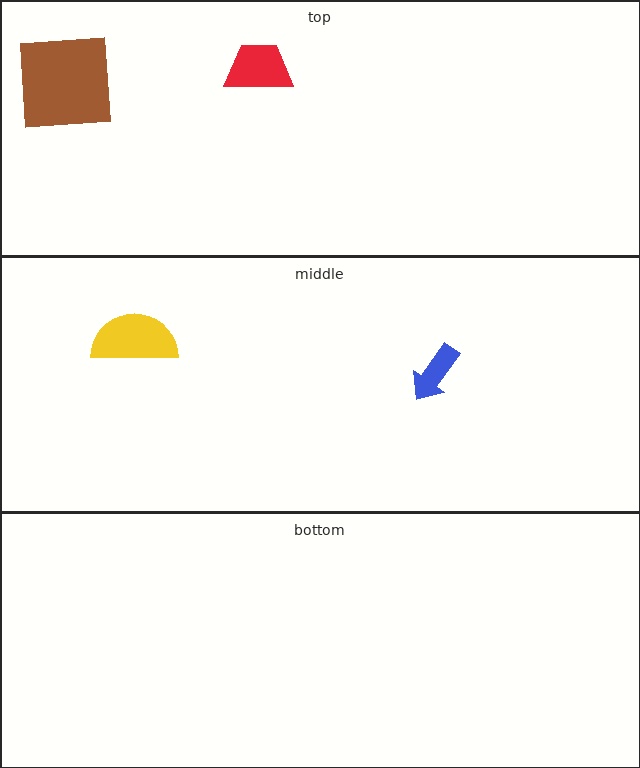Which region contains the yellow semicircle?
The middle region.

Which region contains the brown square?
The top region.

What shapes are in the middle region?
The blue arrow, the yellow semicircle.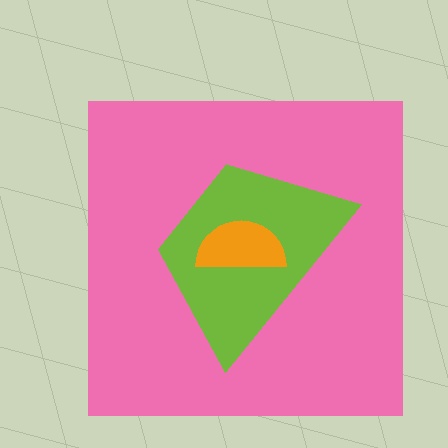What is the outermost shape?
The pink square.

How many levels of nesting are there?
3.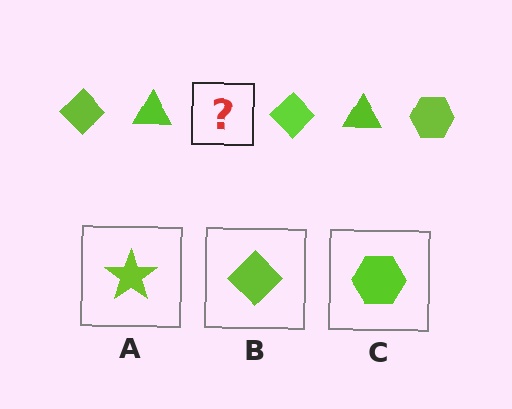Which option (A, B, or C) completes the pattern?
C.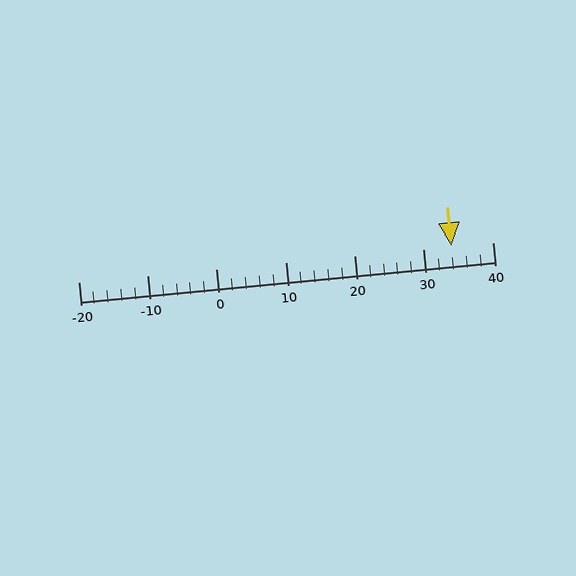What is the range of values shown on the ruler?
The ruler shows values from -20 to 40.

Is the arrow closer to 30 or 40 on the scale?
The arrow is closer to 30.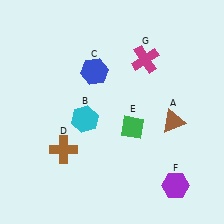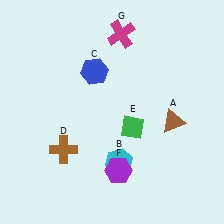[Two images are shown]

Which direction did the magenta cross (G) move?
The magenta cross (G) moved up.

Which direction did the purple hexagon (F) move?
The purple hexagon (F) moved left.